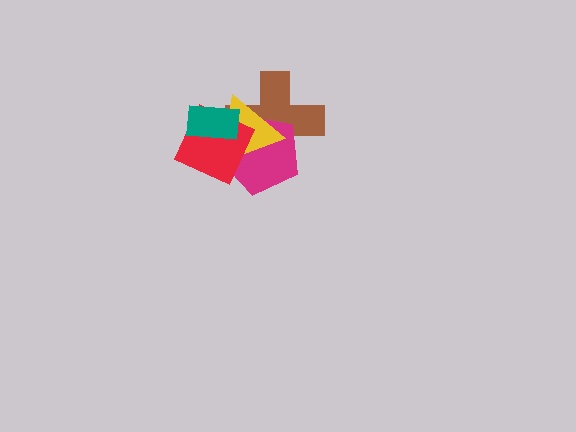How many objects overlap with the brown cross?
4 objects overlap with the brown cross.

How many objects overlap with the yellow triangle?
4 objects overlap with the yellow triangle.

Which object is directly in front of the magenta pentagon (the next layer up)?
The yellow triangle is directly in front of the magenta pentagon.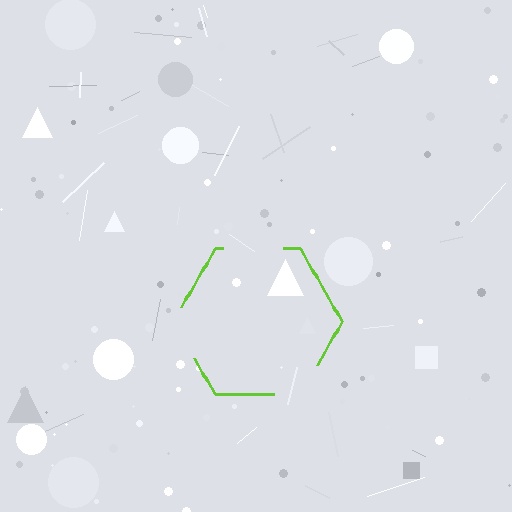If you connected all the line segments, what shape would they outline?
They would outline a hexagon.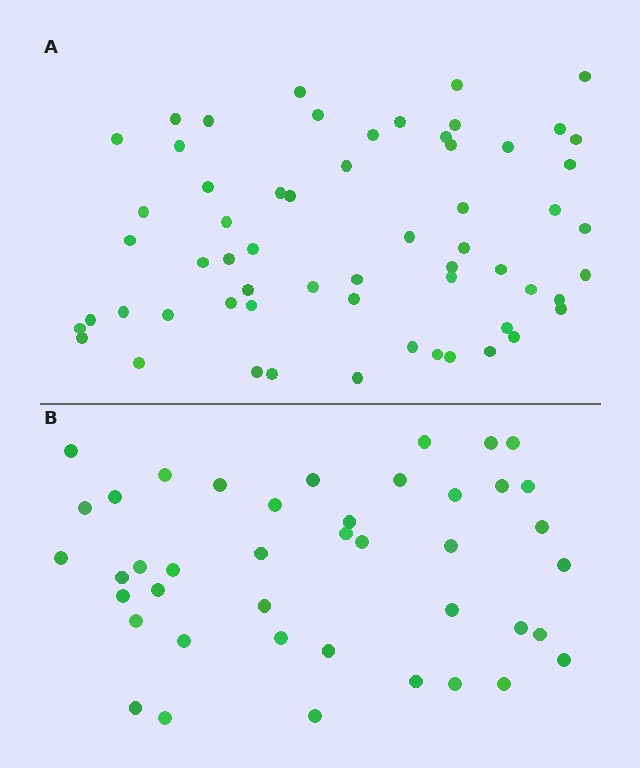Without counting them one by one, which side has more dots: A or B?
Region A (the top region) has more dots.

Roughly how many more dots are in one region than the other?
Region A has approximately 20 more dots than region B.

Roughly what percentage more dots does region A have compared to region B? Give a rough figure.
About 45% more.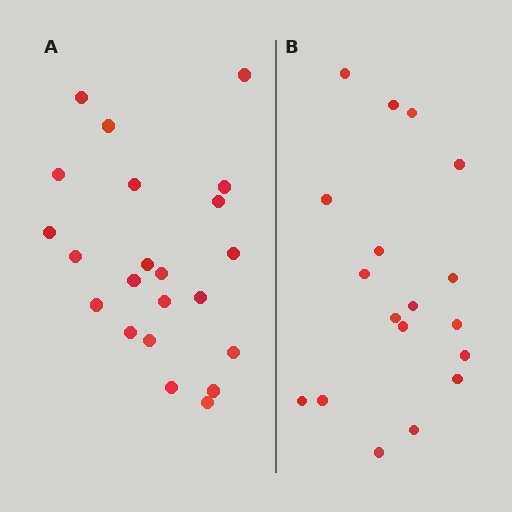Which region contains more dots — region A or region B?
Region A (the left region) has more dots.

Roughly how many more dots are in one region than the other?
Region A has about 4 more dots than region B.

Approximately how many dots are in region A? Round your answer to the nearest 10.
About 20 dots. (The exact count is 22, which rounds to 20.)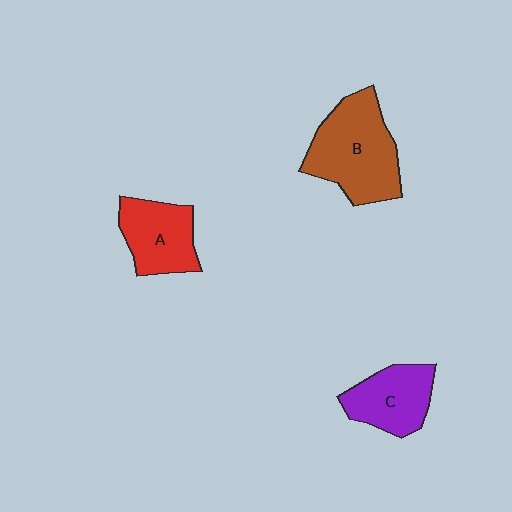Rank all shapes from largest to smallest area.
From largest to smallest: B (brown), A (red), C (purple).